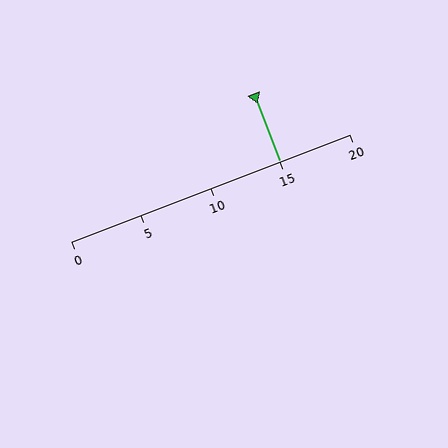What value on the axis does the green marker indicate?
The marker indicates approximately 15.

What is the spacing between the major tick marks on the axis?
The major ticks are spaced 5 apart.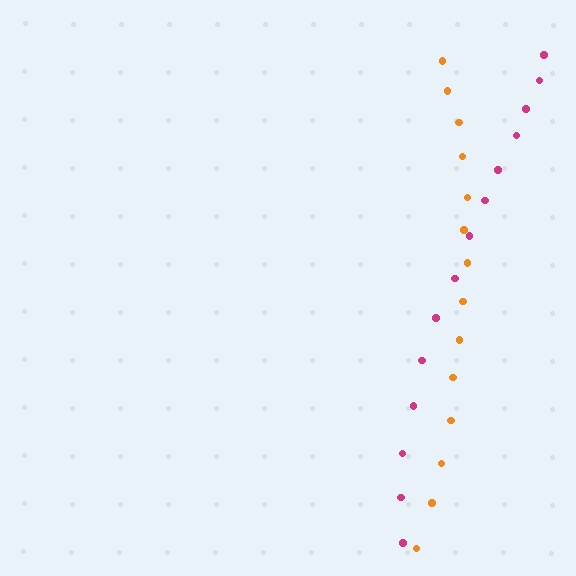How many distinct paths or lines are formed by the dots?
There are 2 distinct paths.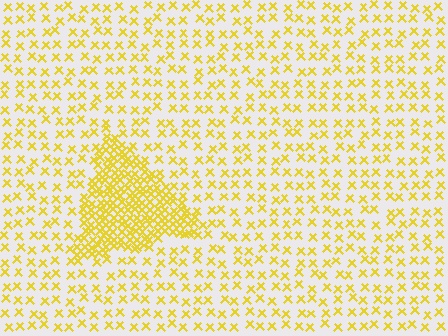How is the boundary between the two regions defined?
The boundary is defined by a change in element density (approximately 3.0x ratio). All elements are the same color, size, and shape.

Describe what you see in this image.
The image contains small yellow elements arranged at two different densities. A triangle-shaped region is visible where the elements are more densely packed than the surrounding area.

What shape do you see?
I see a triangle.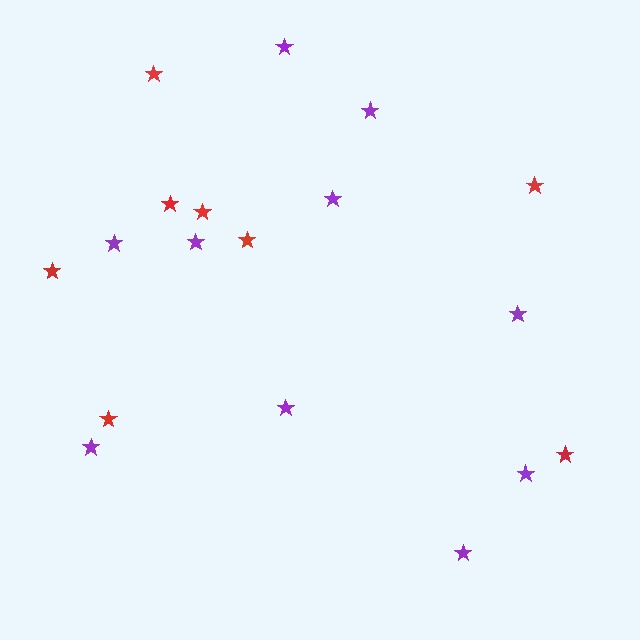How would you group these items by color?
There are 2 groups: one group of purple stars (10) and one group of red stars (8).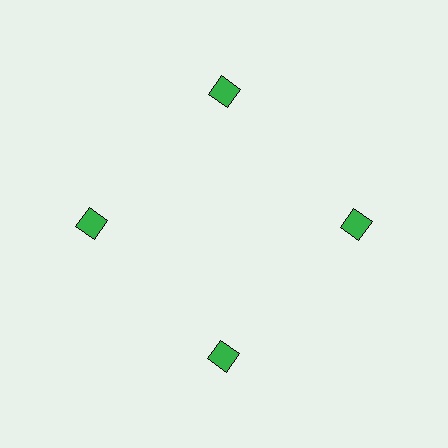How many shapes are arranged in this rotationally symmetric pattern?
There are 4 shapes, arranged in 4 groups of 1.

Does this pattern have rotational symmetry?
Yes, this pattern has 4-fold rotational symmetry. It looks the same after rotating 90 degrees around the center.